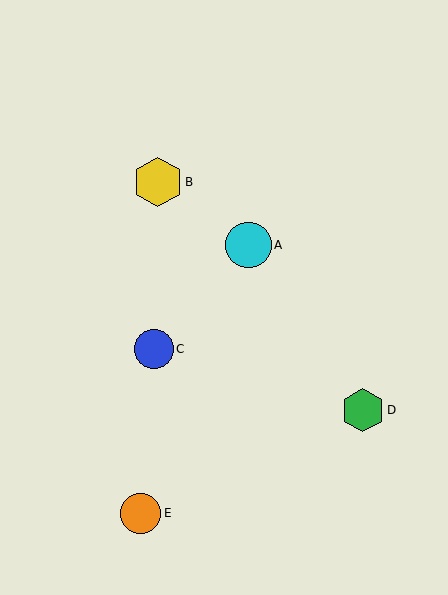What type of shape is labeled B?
Shape B is a yellow hexagon.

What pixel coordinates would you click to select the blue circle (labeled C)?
Click at (154, 349) to select the blue circle C.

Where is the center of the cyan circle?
The center of the cyan circle is at (249, 245).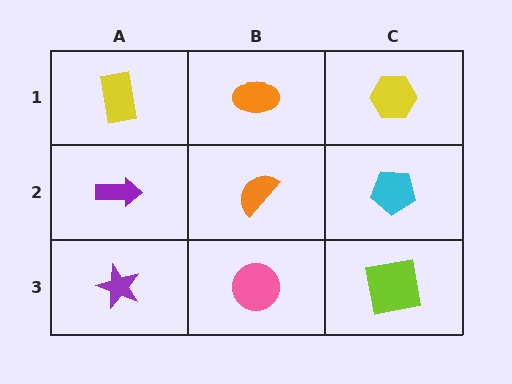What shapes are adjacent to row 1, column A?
A purple arrow (row 2, column A), an orange ellipse (row 1, column B).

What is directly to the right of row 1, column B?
A yellow hexagon.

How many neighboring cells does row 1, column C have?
2.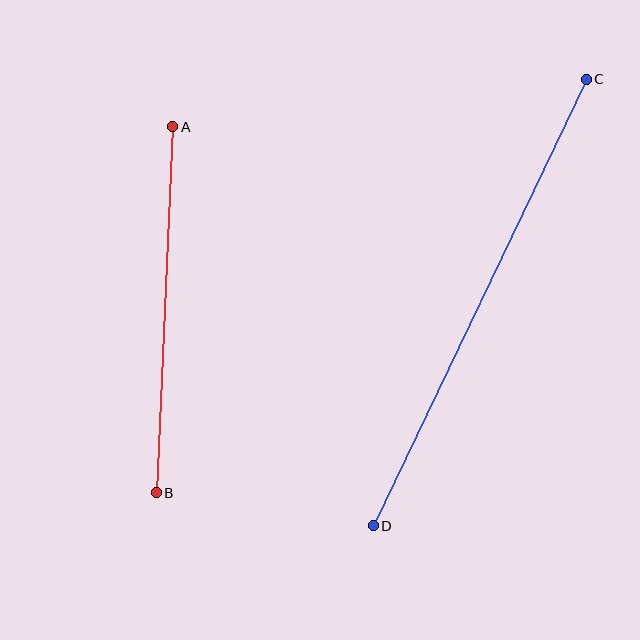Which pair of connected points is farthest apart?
Points C and D are farthest apart.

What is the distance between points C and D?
The distance is approximately 494 pixels.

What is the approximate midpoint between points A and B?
The midpoint is at approximately (165, 310) pixels.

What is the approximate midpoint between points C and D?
The midpoint is at approximately (480, 303) pixels.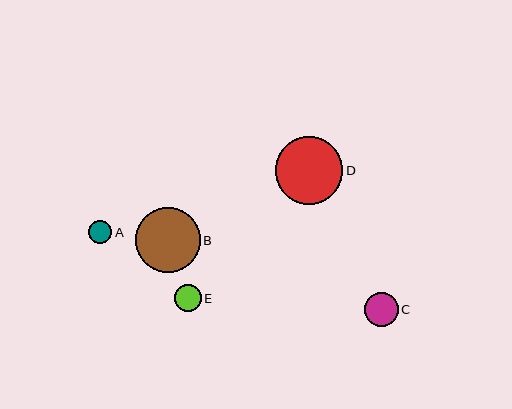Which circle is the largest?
Circle D is the largest with a size of approximately 67 pixels.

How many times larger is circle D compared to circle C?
Circle D is approximately 2.0 times the size of circle C.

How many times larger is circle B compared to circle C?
Circle B is approximately 1.9 times the size of circle C.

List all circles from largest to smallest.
From largest to smallest: D, B, C, E, A.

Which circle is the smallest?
Circle A is the smallest with a size of approximately 23 pixels.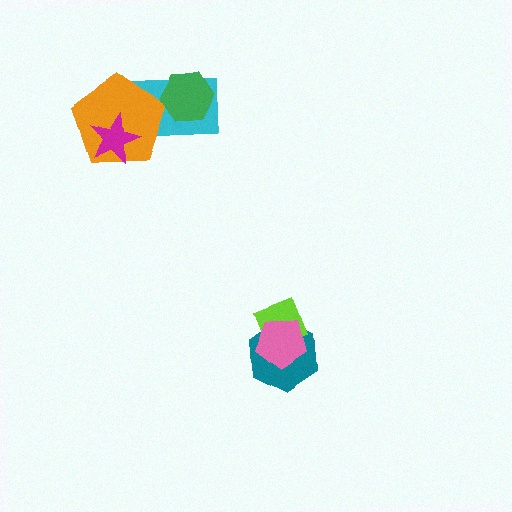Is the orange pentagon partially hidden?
Yes, it is partially covered by another shape.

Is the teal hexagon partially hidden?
Yes, it is partially covered by another shape.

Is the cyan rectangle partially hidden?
Yes, it is partially covered by another shape.